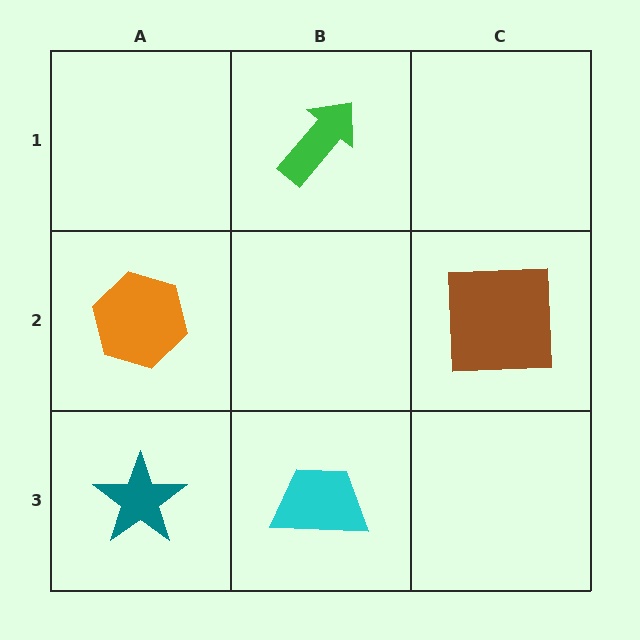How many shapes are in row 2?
2 shapes.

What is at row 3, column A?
A teal star.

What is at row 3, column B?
A cyan trapezoid.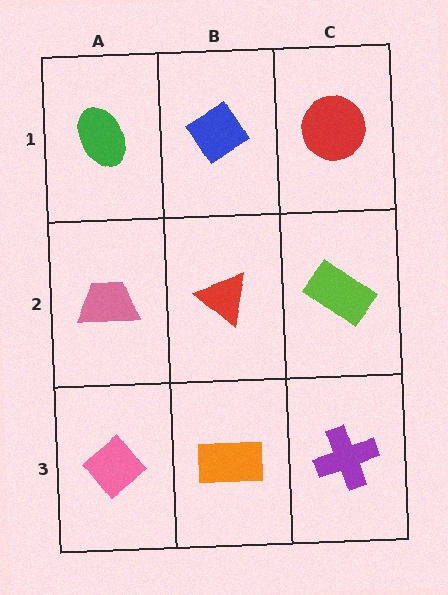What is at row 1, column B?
A blue diamond.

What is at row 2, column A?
A pink trapezoid.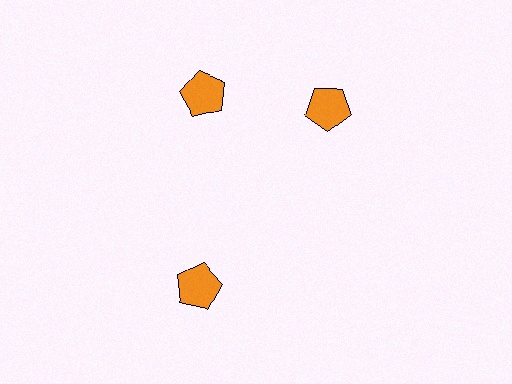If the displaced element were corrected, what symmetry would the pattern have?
It would have 3-fold rotational symmetry — the pattern would map onto itself every 120 degrees.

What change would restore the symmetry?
The symmetry would be restored by rotating it back into even spacing with its neighbors so that all 3 pentagons sit at equal angles and equal distance from the center.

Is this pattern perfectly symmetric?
No. The 3 orange pentagons are arranged in a ring, but one element near the 3 o'clock position is rotated out of alignment along the ring, breaking the 3-fold rotational symmetry.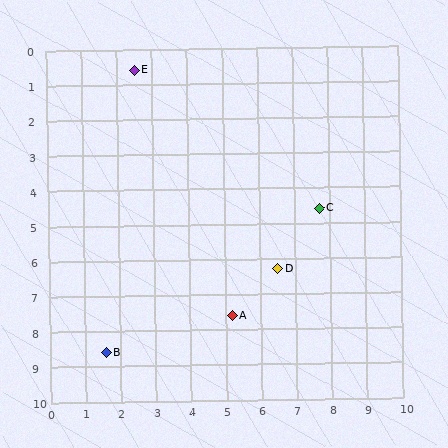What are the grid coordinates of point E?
Point E is at approximately (2.5, 0.6).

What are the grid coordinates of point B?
Point B is at approximately (1.6, 8.6).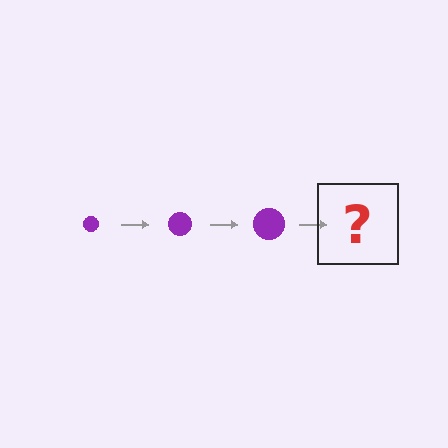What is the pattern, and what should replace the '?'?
The pattern is that the circle gets progressively larger each step. The '?' should be a purple circle, larger than the previous one.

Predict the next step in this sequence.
The next step is a purple circle, larger than the previous one.